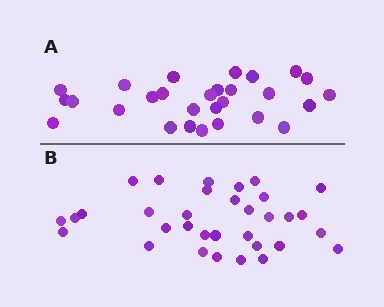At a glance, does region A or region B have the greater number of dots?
Region B (the bottom region) has more dots.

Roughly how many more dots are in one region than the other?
Region B has about 5 more dots than region A.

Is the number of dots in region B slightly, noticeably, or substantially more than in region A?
Region B has only slightly more — the two regions are fairly close. The ratio is roughly 1.2 to 1.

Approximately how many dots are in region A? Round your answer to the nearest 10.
About 30 dots. (The exact count is 28, which rounds to 30.)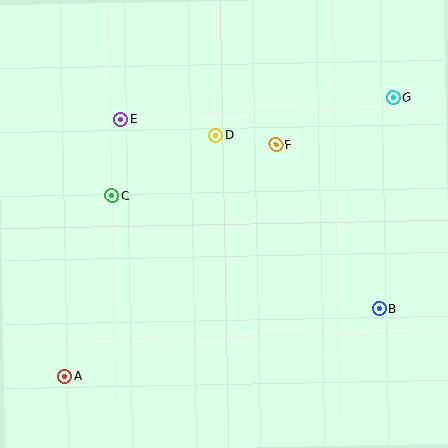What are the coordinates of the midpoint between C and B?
The midpoint between C and B is at (246, 252).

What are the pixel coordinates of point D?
Point D is at (216, 135).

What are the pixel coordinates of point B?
Point B is at (379, 309).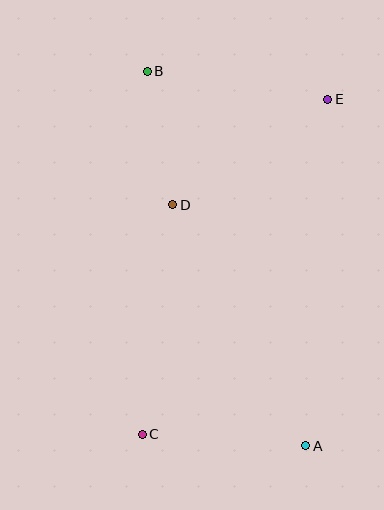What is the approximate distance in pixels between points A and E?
The distance between A and E is approximately 347 pixels.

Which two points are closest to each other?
Points B and D are closest to each other.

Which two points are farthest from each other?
Points A and B are farthest from each other.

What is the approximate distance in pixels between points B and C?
The distance between B and C is approximately 363 pixels.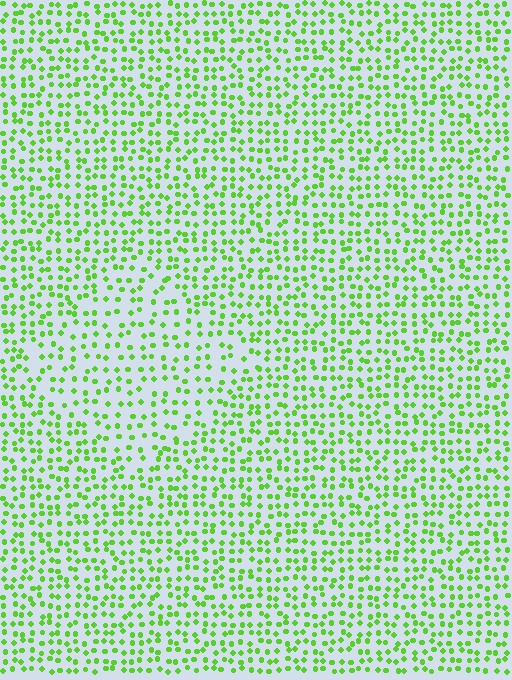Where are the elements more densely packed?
The elements are more densely packed outside the diamond boundary.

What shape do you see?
I see a diamond.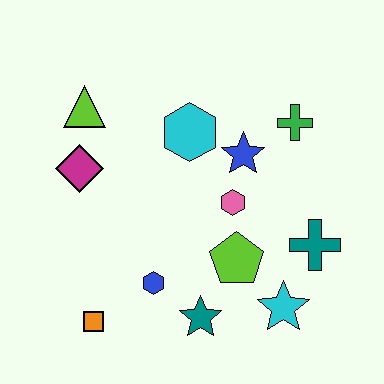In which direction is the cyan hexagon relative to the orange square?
The cyan hexagon is above the orange square.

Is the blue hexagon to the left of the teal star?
Yes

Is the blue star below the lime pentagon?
No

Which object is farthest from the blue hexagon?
The green cross is farthest from the blue hexagon.